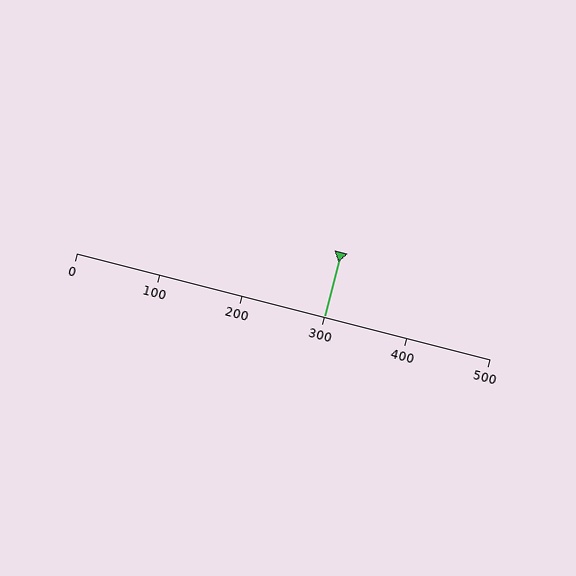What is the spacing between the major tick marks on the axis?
The major ticks are spaced 100 apart.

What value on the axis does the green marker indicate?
The marker indicates approximately 300.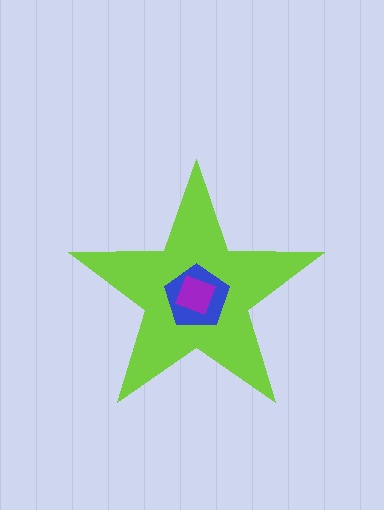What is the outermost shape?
The lime star.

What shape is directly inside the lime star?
The blue pentagon.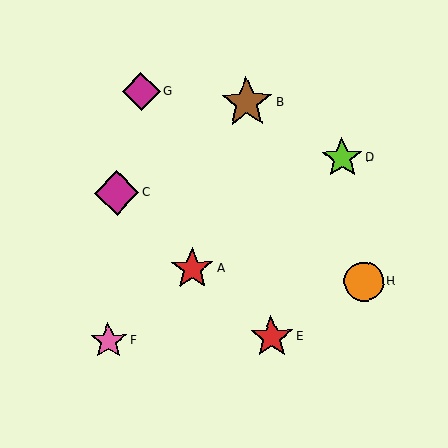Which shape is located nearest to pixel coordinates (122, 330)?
The pink star (labeled F) at (109, 341) is nearest to that location.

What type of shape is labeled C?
Shape C is a magenta diamond.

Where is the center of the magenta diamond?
The center of the magenta diamond is at (117, 193).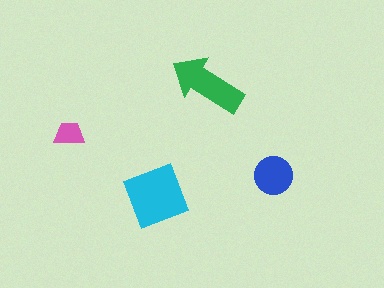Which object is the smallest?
The pink trapezoid.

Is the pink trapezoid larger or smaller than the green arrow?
Smaller.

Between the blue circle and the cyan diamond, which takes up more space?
The cyan diamond.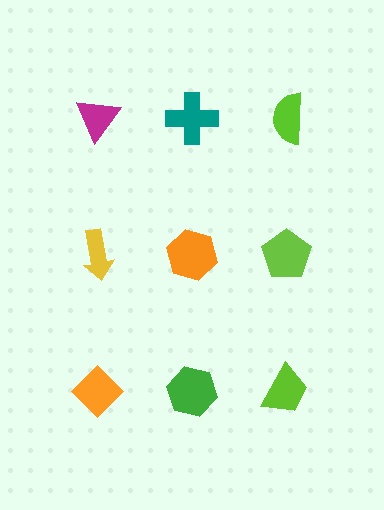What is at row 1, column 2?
A teal cross.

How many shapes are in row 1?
3 shapes.